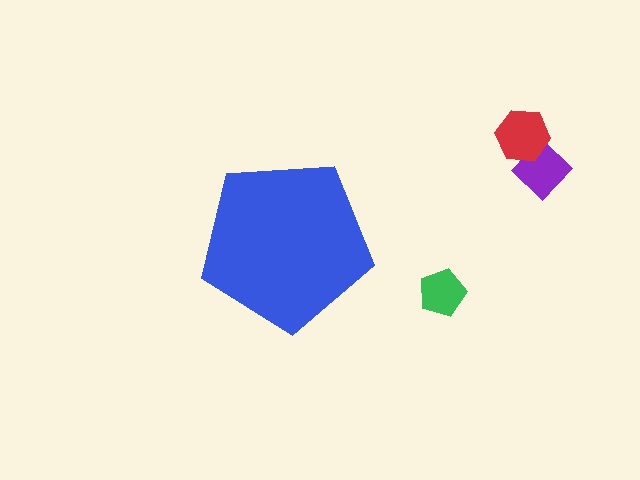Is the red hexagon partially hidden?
No, the red hexagon is fully visible.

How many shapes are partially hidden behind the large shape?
0 shapes are partially hidden.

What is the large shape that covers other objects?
A blue pentagon.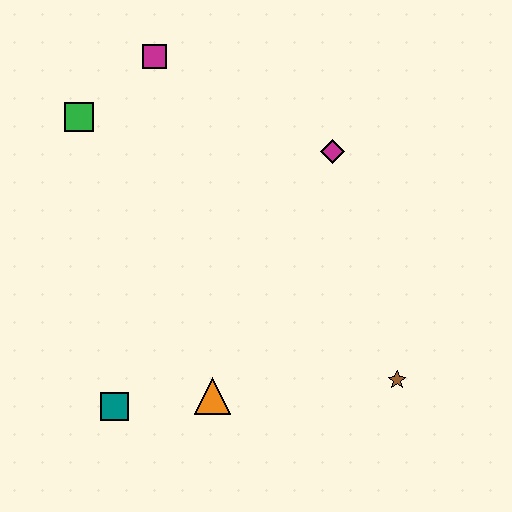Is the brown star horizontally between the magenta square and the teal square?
No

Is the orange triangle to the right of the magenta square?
Yes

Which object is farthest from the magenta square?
The brown star is farthest from the magenta square.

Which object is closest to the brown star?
The orange triangle is closest to the brown star.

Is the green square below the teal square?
No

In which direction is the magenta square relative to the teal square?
The magenta square is above the teal square.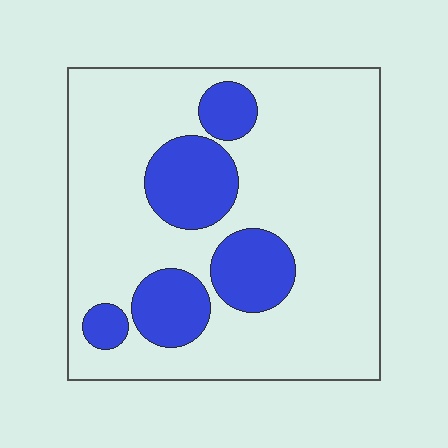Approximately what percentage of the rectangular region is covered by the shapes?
Approximately 25%.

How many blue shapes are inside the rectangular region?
5.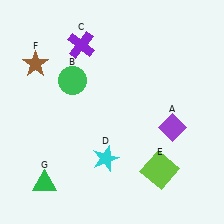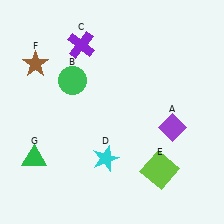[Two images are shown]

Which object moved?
The green triangle (G) moved up.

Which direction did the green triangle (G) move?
The green triangle (G) moved up.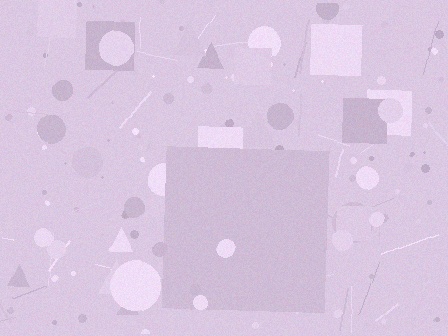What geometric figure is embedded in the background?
A square is embedded in the background.